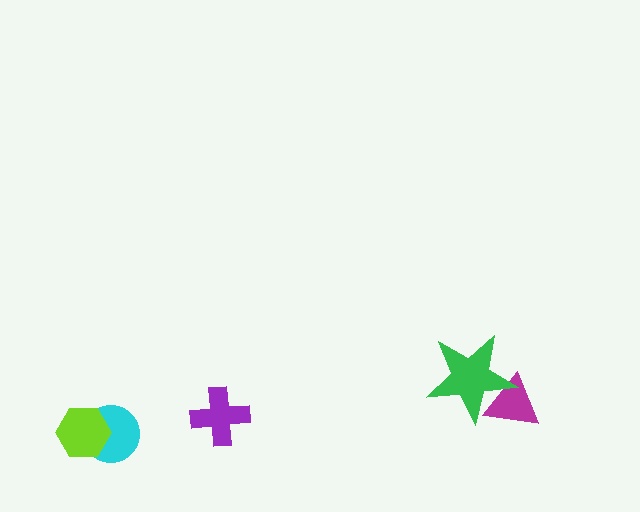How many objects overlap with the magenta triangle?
1 object overlaps with the magenta triangle.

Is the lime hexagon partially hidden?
No, no other shape covers it.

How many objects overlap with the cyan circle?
1 object overlaps with the cyan circle.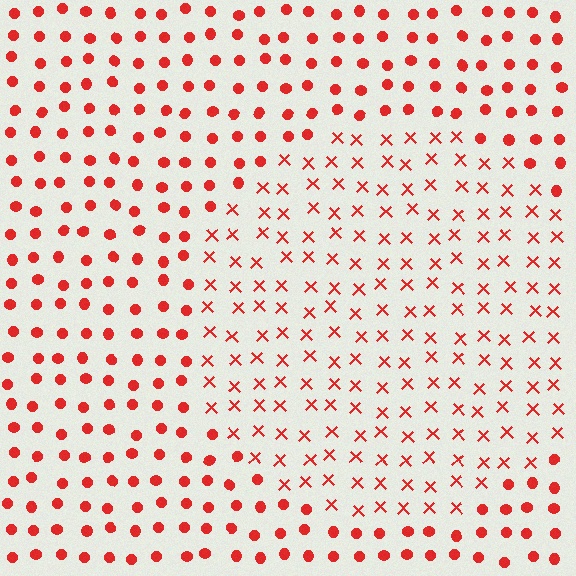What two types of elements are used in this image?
The image uses X marks inside the circle region and circles outside it.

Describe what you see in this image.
The image is filled with small red elements arranged in a uniform grid. A circle-shaped region contains X marks, while the surrounding area contains circles. The boundary is defined purely by the change in element shape.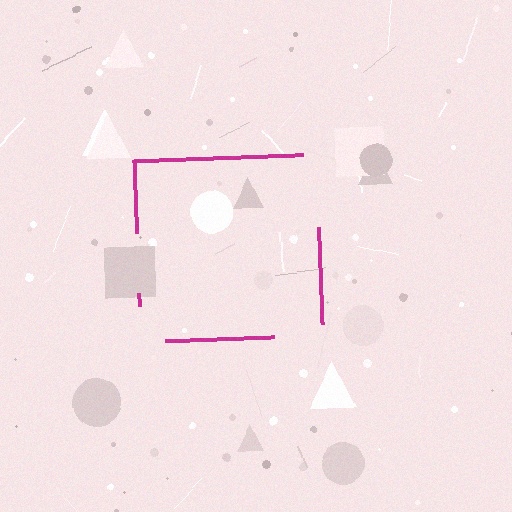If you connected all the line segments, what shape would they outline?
They would outline a square.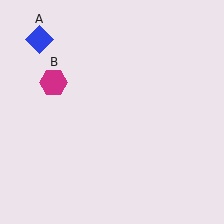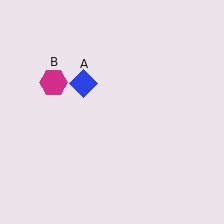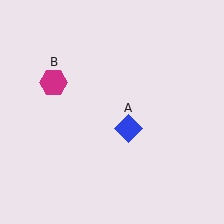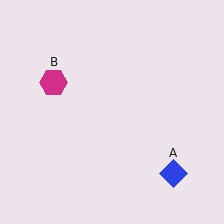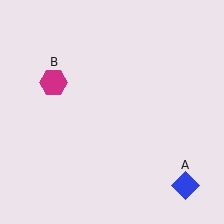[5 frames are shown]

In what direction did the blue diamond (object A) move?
The blue diamond (object A) moved down and to the right.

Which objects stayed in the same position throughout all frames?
Magenta hexagon (object B) remained stationary.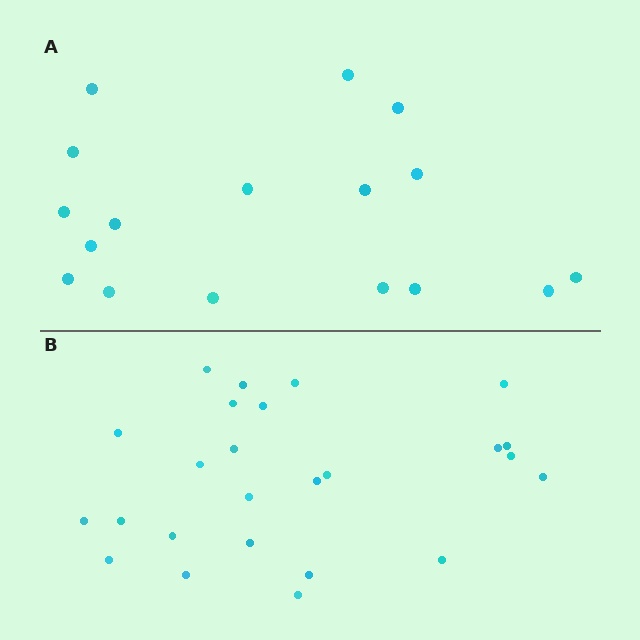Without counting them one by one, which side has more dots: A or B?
Region B (the bottom region) has more dots.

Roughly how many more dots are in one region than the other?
Region B has roughly 8 or so more dots than region A.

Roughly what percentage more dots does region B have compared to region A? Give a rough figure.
About 45% more.